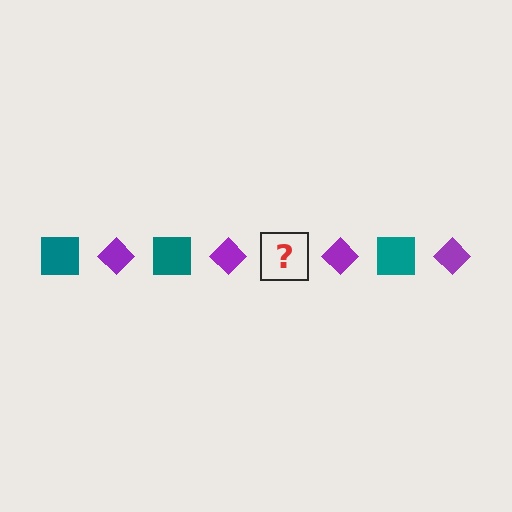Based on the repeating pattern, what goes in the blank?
The blank should be a teal square.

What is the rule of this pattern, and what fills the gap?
The rule is that the pattern alternates between teal square and purple diamond. The gap should be filled with a teal square.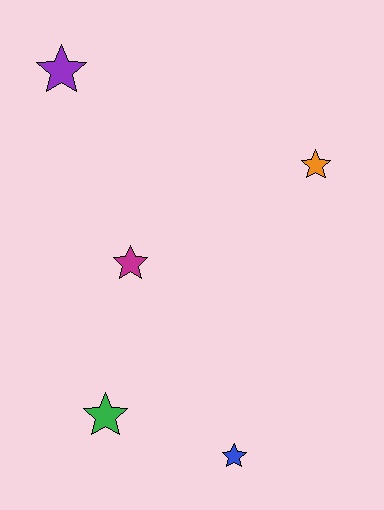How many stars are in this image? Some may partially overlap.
There are 5 stars.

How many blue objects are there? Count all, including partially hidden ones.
There is 1 blue object.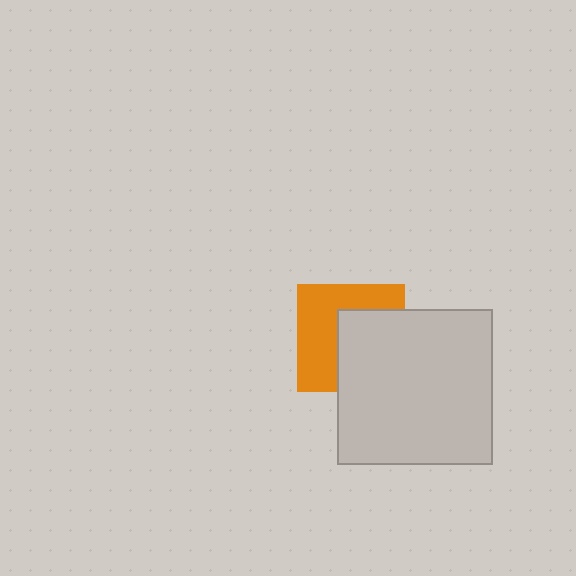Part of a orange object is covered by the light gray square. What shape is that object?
It is a square.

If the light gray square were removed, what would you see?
You would see the complete orange square.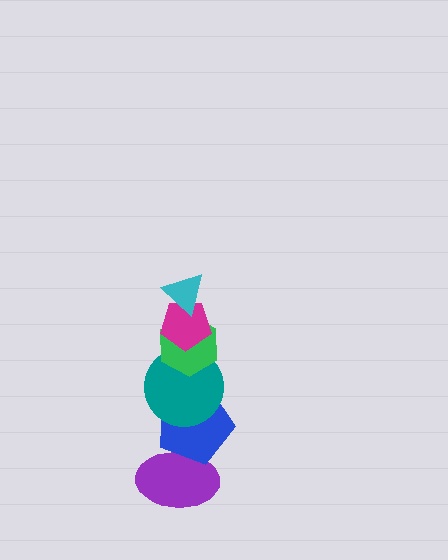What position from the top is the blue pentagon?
The blue pentagon is 5th from the top.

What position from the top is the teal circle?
The teal circle is 4th from the top.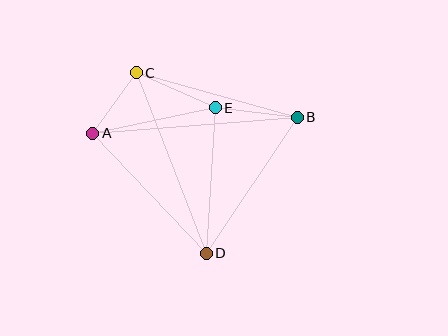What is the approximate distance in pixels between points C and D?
The distance between C and D is approximately 194 pixels.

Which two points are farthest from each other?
Points A and B are farthest from each other.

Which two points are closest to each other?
Points A and C are closest to each other.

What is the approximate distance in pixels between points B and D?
The distance between B and D is approximately 164 pixels.